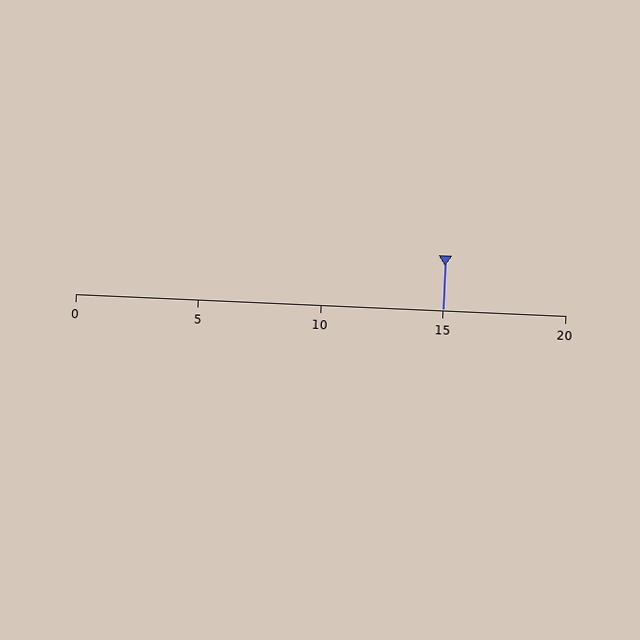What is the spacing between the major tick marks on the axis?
The major ticks are spaced 5 apart.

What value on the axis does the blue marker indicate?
The marker indicates approximately 15.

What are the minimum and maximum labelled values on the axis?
The axis runs from 0 to 20.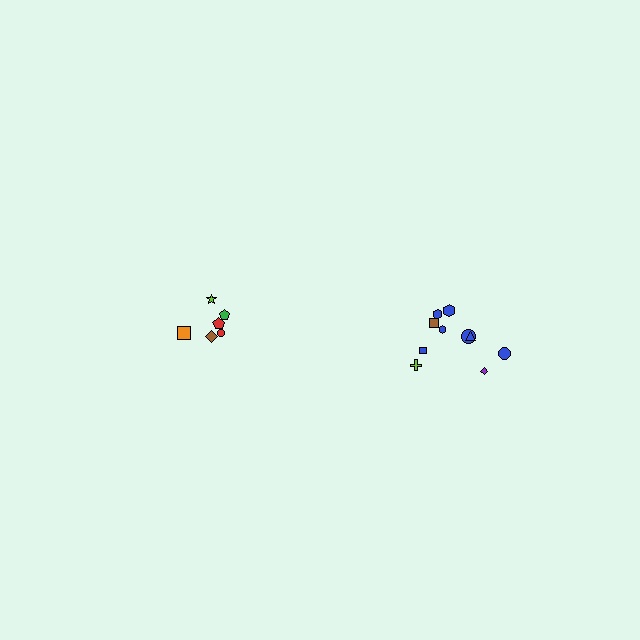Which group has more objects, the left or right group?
The right group.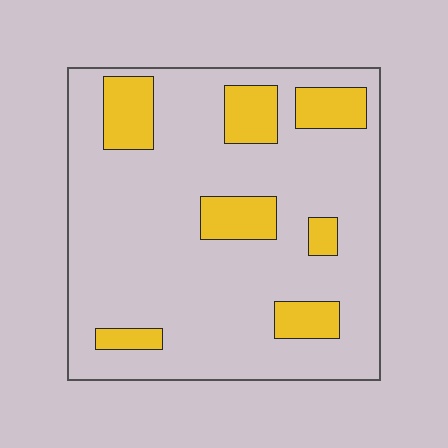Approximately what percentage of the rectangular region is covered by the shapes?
Approximately 20%.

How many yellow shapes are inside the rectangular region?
7.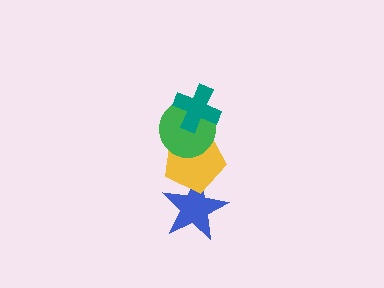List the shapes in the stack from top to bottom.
From top to bottom: the teal cross, the green circle, the yellow pentagon, the blue star.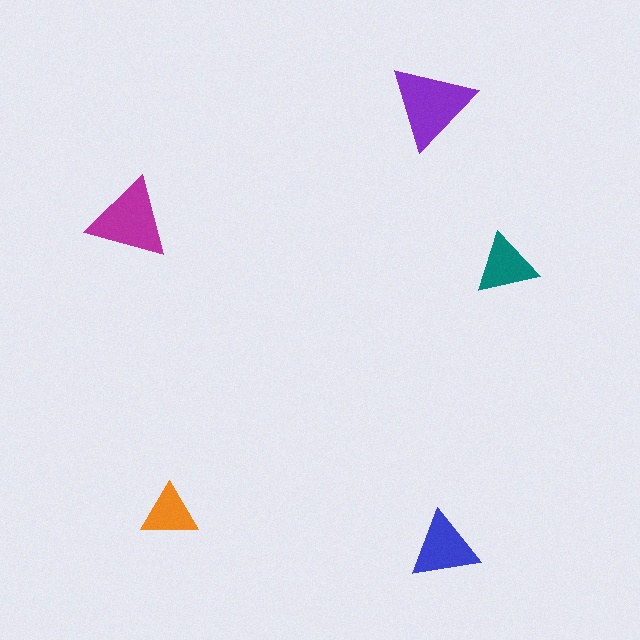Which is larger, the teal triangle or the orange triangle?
The teal one.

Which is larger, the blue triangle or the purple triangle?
The purple one.